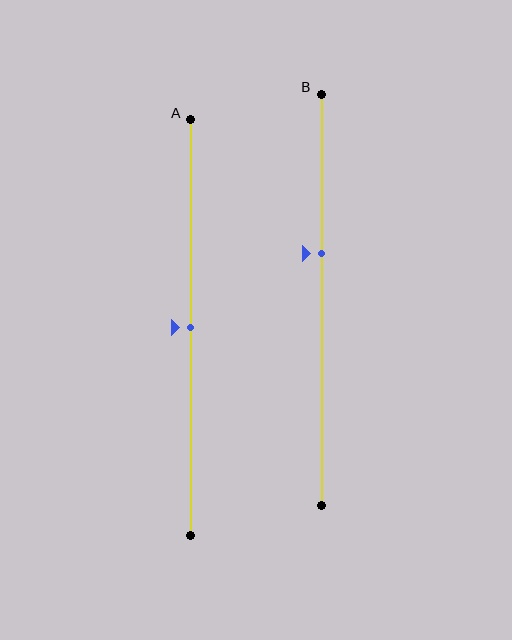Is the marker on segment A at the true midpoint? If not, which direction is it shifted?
Yes, the marker on segment A is at the true midpoint.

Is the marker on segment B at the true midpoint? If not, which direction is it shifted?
No, the marker on segment B is shifted upward by about 11% of the segment length.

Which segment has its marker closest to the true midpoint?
Segment A has its marker closest to the true midpoint.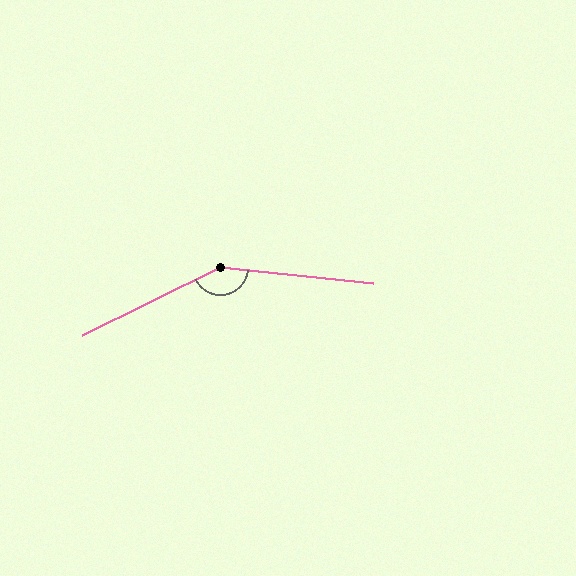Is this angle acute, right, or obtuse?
It is obtuse.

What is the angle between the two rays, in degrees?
Approximately 148 degrees.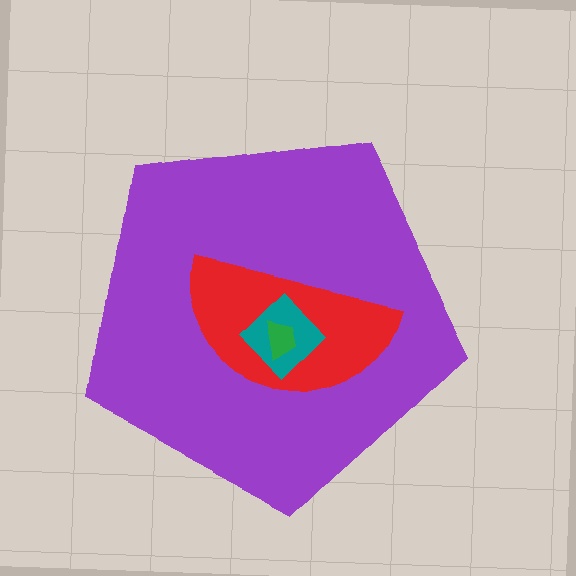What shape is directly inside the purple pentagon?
The red semicircle.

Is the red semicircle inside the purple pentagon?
Yes.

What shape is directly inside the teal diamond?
The green trapezoid.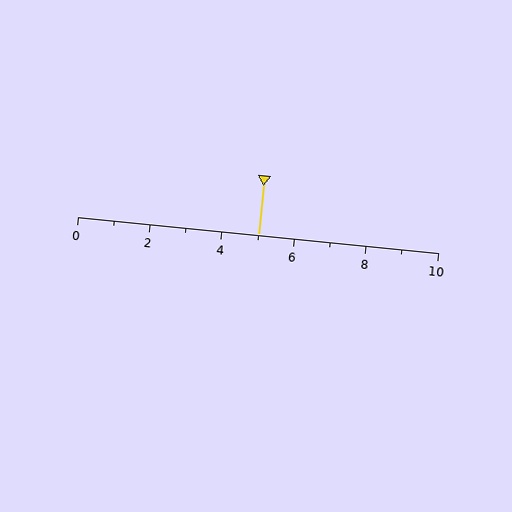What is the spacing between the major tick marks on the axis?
The major ticks are spaced 2 apart.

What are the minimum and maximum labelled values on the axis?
The axis runs from 0 to 10.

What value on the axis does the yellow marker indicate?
The marker indicates approximately 5.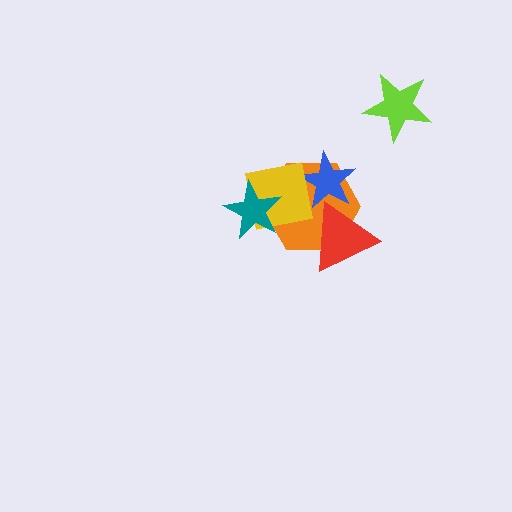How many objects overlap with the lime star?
0 objects overlap with the lime star.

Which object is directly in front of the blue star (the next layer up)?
The yellow square is directly in front of the blue star.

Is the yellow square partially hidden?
Yes, it is partially covered by another shape.